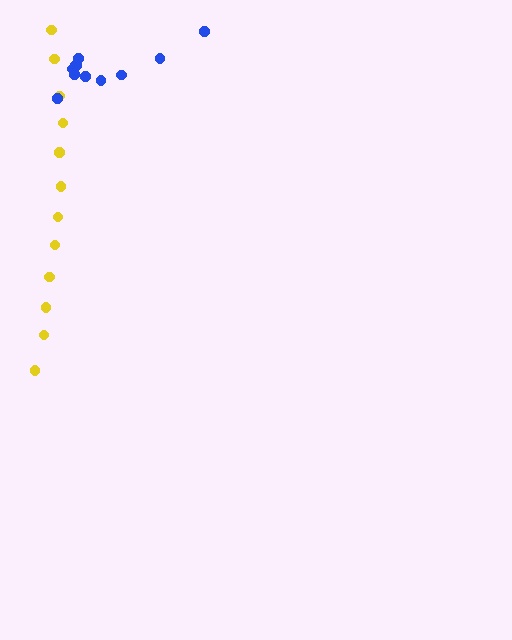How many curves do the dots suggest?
There are 2 distinct paths.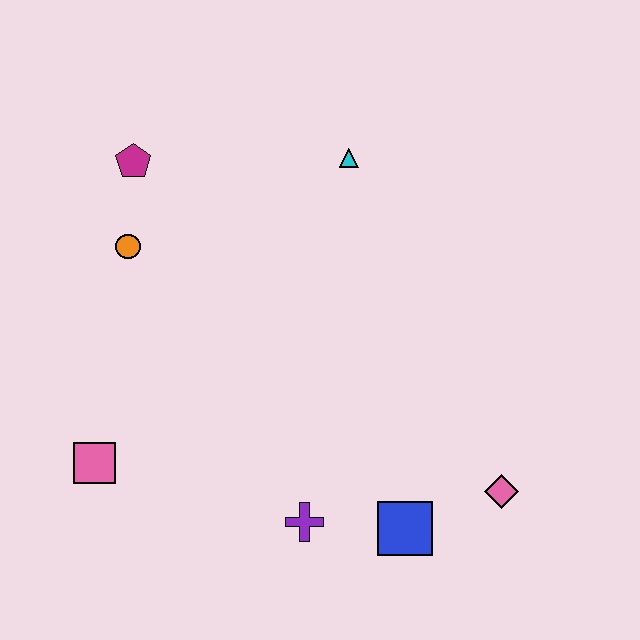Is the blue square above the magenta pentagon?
No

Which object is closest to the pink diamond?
The blue square is closest to the pink diamond.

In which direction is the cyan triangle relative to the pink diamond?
The cyan triangle is above the pink diamond.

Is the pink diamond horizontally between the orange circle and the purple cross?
No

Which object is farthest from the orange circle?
The pink diamond is farthest from the orange circle.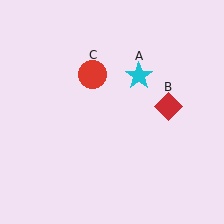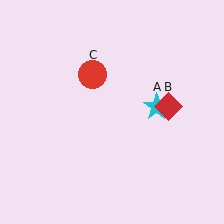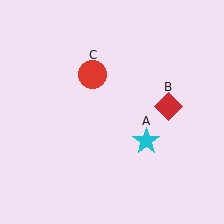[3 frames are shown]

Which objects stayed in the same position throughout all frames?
Red diamond (object B) and red circle (object C) remained stationary.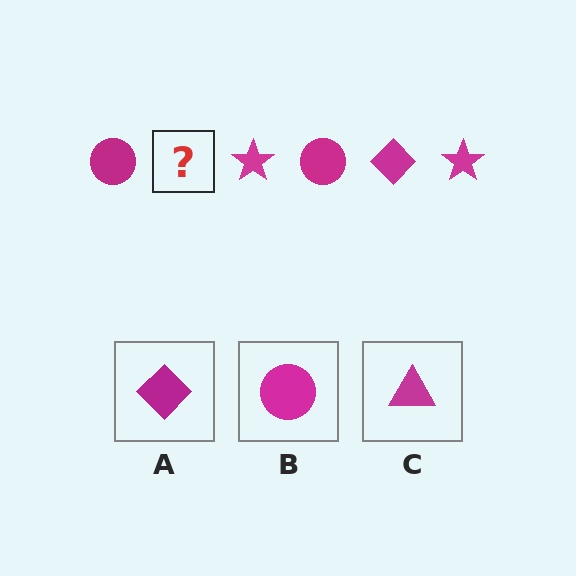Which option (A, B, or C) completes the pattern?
A.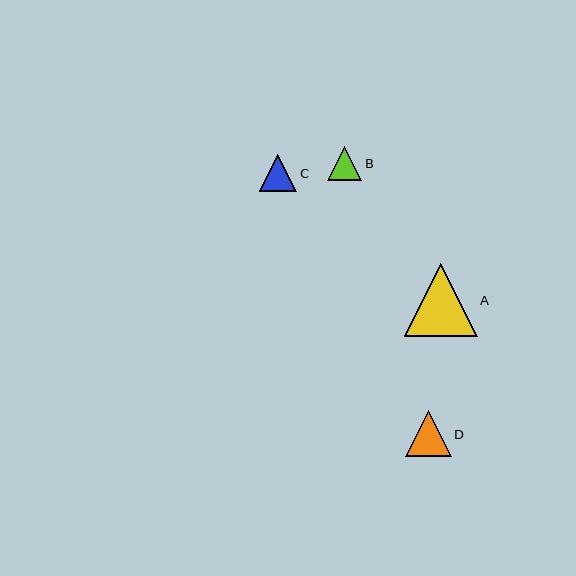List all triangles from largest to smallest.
From largest to smallest: A, D, C, B.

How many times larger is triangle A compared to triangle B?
Triangle A is approximately 2.1 times the size of triangle B.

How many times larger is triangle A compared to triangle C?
Triangle A is approximately 1.9 times the size of triangle C.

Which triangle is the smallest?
Triangle B is the smallest with a size of approximately 34 pixels.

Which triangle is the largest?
Triangle A is the largest with a size of approximately 73 pixels.